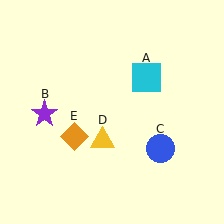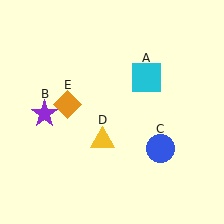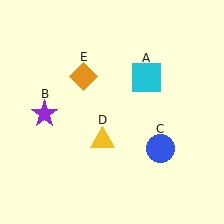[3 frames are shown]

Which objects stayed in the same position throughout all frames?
Cyan square (object A) and purple star (object B) and blue circle (object C) and yellow triangle (object D) remained stationary.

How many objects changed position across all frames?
1 object changed position: orange diamond (object E).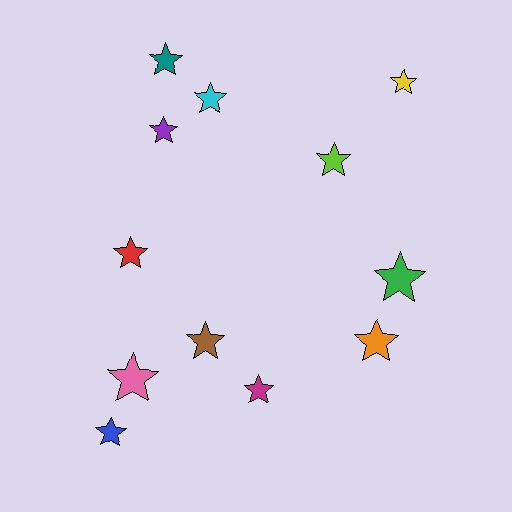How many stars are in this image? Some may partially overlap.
There are 12 stars.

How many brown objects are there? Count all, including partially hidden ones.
There is 1 brown object.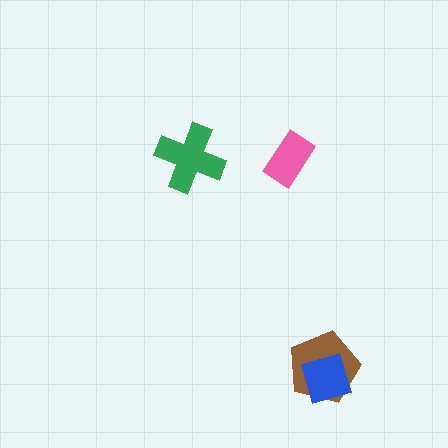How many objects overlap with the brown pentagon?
1 object overlaps with the brown pentagon.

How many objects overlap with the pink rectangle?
0 objects overlap with the pink rectangle.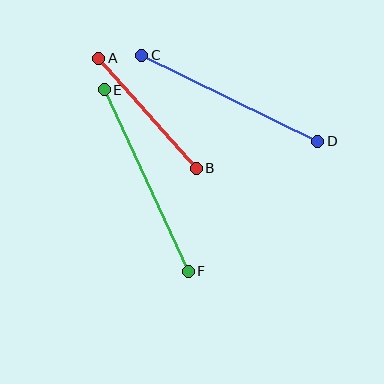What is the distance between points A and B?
The distance is approximately 147 pixels.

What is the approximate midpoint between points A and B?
The midpoint is at approximately (147, 113) pixels.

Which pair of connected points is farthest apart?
Points E and F are farthest apart.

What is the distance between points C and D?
The distance is approximately 196 pixels.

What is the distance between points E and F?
The distance is approximately 200 pixels.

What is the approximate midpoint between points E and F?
The midpoint is at approximately (146, 181) pixels.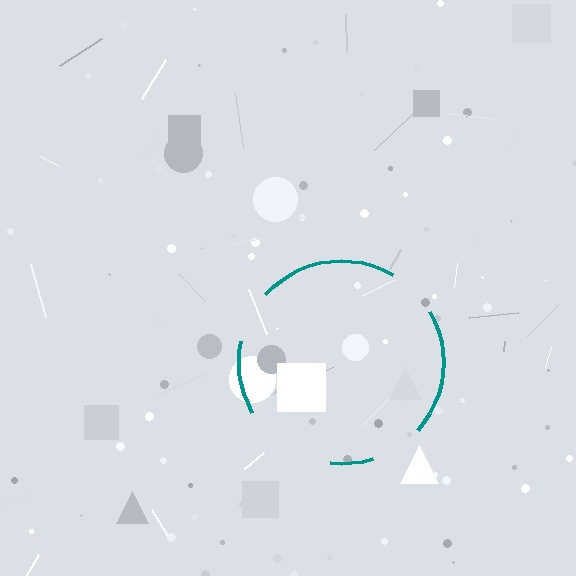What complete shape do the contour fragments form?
The contour fragments form a circle.